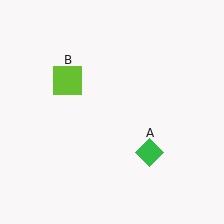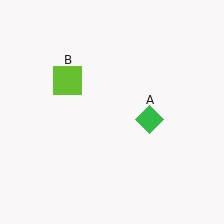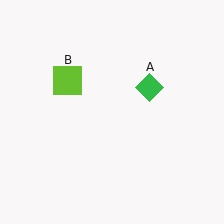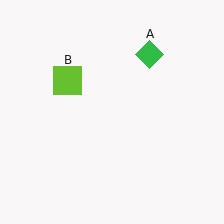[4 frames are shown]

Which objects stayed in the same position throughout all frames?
Lime square (object B) remained stationary.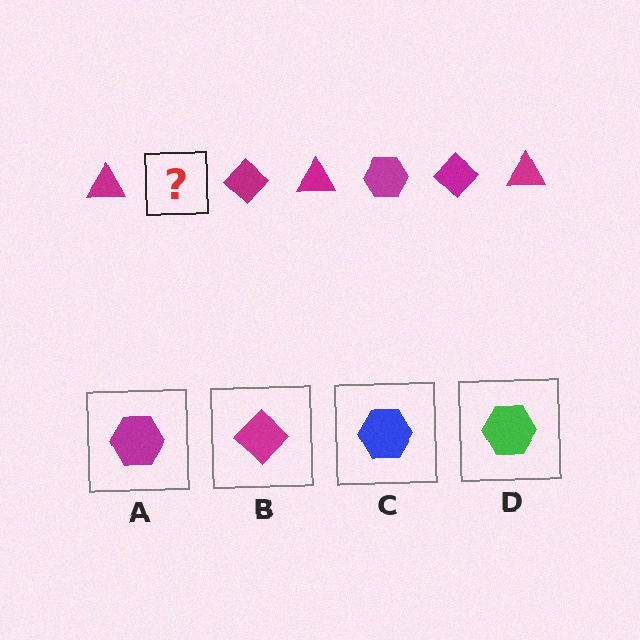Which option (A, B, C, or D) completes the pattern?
A.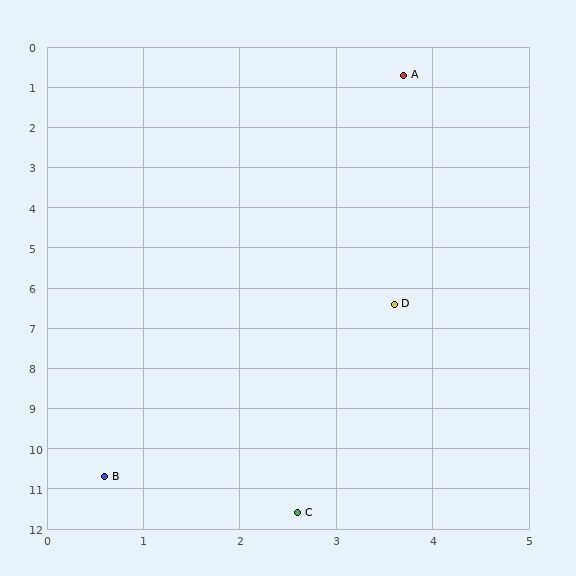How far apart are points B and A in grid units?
Points B and A are about 10.5 grid units apart.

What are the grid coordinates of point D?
Point D is at approximately (3.6, 6.4).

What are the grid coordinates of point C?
Point C is at approximately (2.6, 11.6).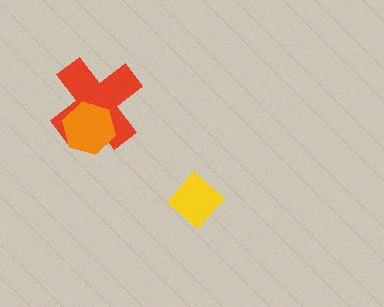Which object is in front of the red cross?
The orange hexagon is in front of the red cross.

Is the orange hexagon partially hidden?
No, no other shape covers it.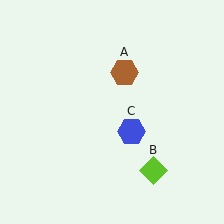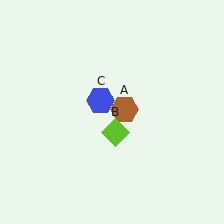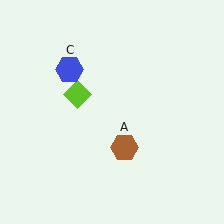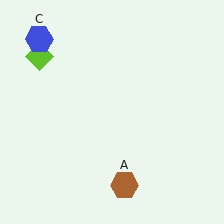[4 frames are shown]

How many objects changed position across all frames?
3 objects changed position: brown hexagon (object A), lime diamond (object B), blue hexagon (object C).